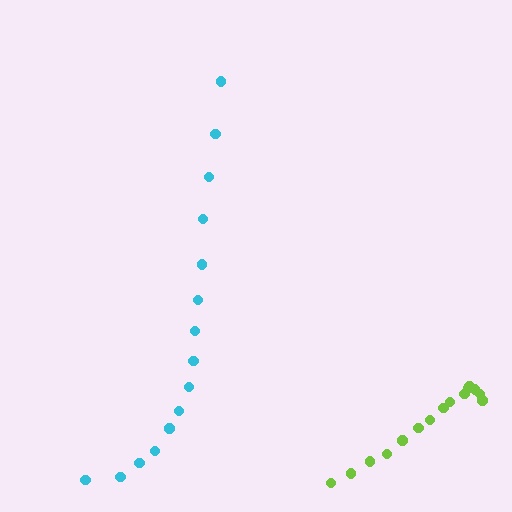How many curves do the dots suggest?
There are 2 distinct paths.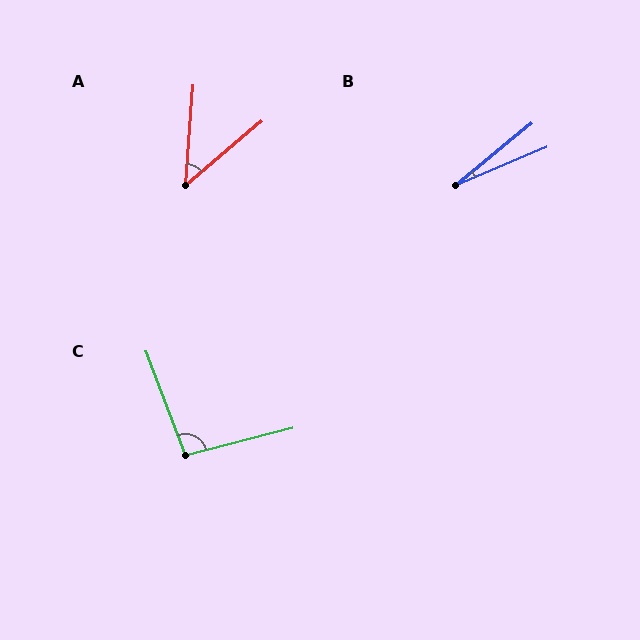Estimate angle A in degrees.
Approximately 46 degrees.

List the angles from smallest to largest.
B (16°), A (46°), C (97°).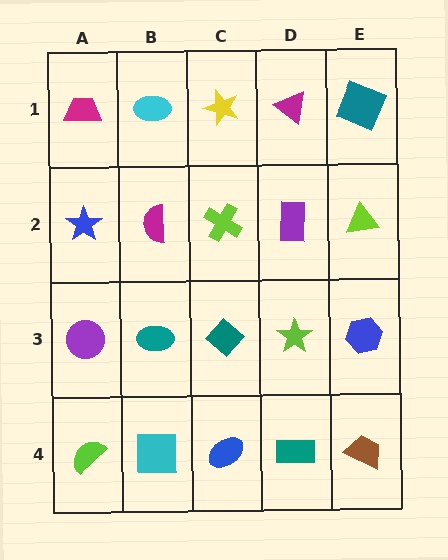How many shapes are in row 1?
5 shapes.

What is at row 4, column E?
A brown trapezoid.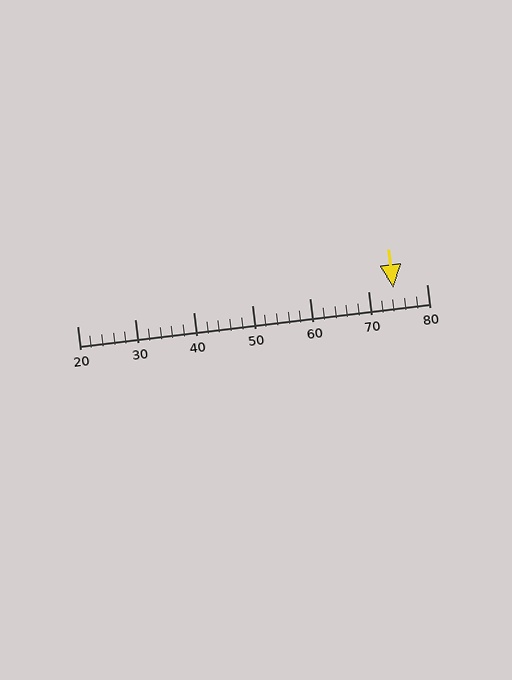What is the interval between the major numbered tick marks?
The major tick marks are spaced 10 units apart.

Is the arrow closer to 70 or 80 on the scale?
The arrow is closer to 70.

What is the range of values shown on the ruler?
The ruler shows values from 20 to 80.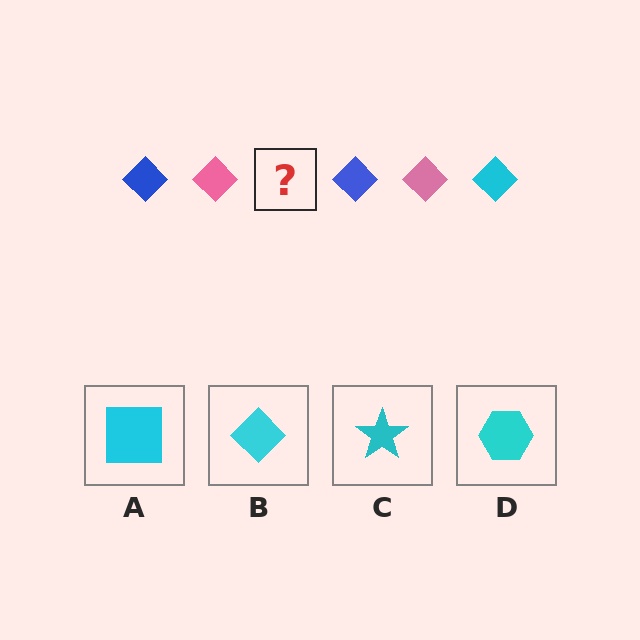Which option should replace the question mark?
Option B.